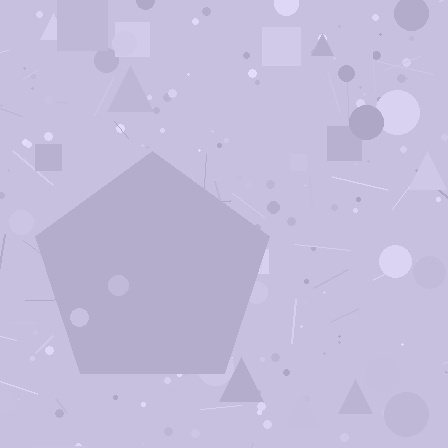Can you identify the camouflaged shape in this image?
The camouflaged shape is a pentagon.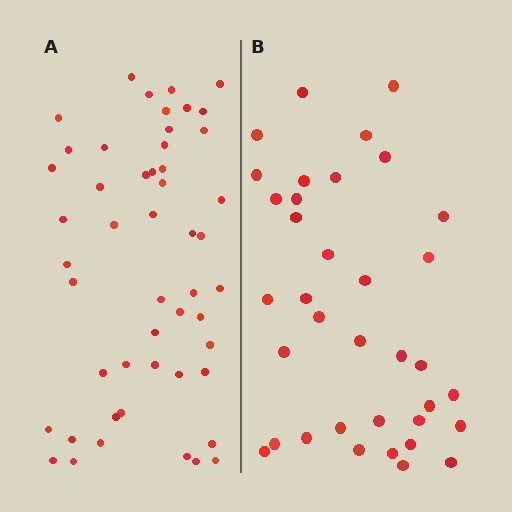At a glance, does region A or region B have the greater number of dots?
Region A (the left region) has more dots.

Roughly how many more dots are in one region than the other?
Region A has approximately 15 more dots than region B.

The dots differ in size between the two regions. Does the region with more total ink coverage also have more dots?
No. Region B has more total ink coverage because its dots are larger, but region A actually contains more individual dots. Total area can be misleading — the number of items is what matters here.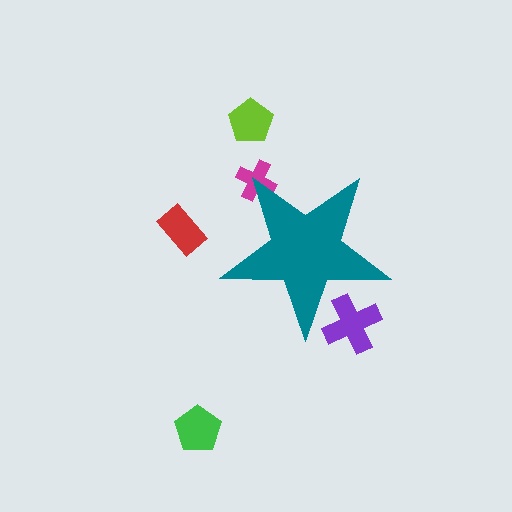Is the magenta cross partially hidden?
Yes, the magenta cross is partially hidden behind the teal star.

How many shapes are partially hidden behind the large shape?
2 shapes are partially hidden.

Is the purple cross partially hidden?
Yes, the purple cross is partially hidden behind the teal star.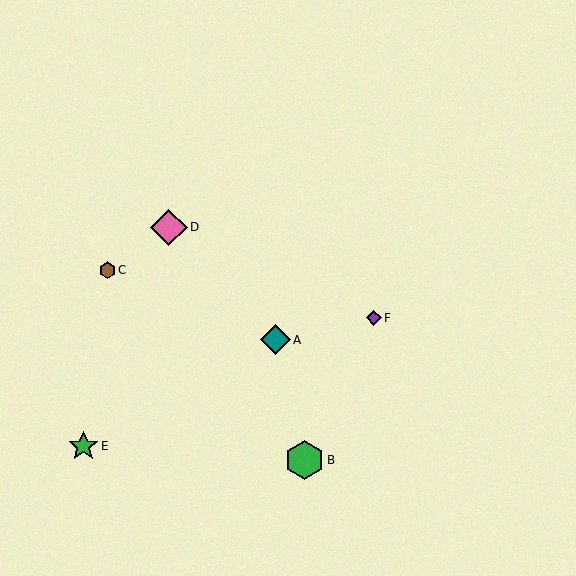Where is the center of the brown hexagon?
The center of the brown hexagon is at (107, 270).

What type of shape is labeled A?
Shape A is a teal diamond.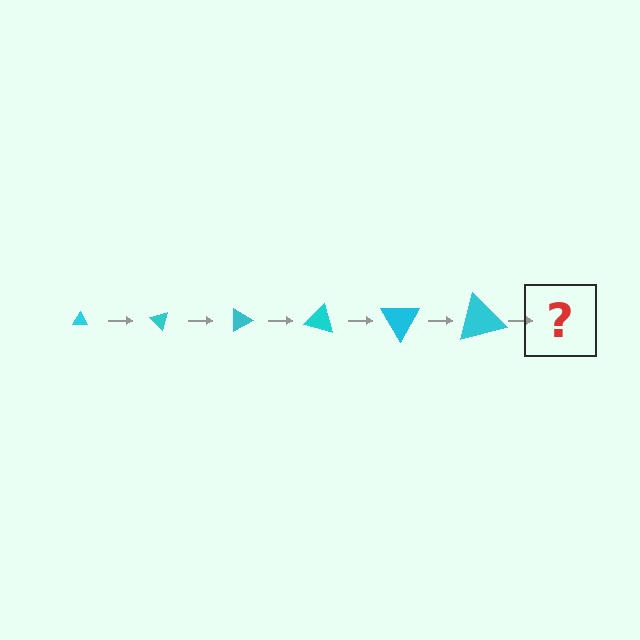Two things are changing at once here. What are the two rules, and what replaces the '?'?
The two rules are that the triangle grows larger each step and it rotates 45 degrees each step. The '?' should be a triangle, larger than the previous one and rotated 270 degrees from the start.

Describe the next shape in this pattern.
It should be a triangle, larger than the previous one and rotated 270 degrees from the start.